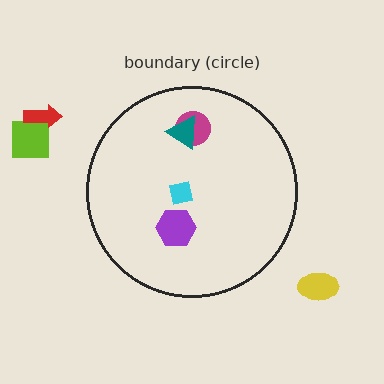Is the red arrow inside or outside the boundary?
Outside.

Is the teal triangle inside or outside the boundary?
Inside.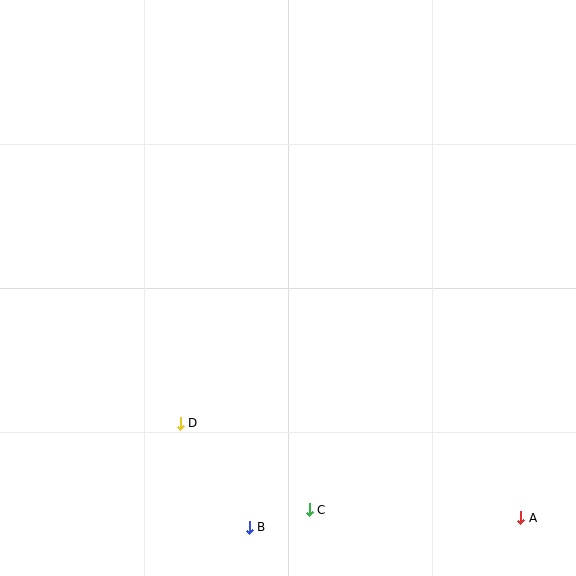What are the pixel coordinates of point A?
Point A is at (521, 518).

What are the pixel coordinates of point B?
Point B is at (249, 527).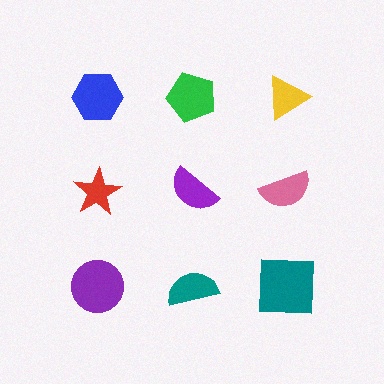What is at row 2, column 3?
A pink semicircle.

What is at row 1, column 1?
A blue hexagon.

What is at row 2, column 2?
A purple semicircle.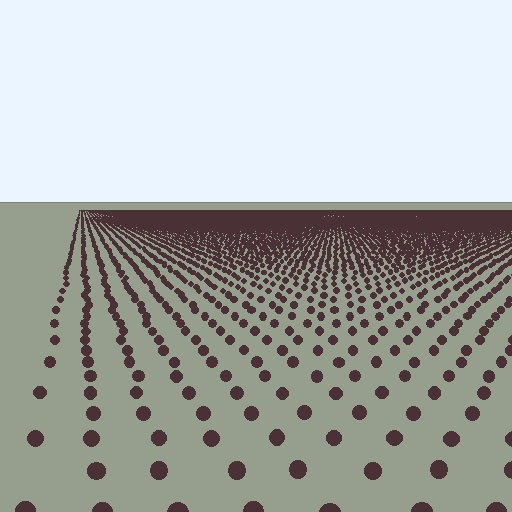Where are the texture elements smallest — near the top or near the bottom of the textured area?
Near the top.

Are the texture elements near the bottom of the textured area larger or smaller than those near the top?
Larger. Near the bottom, elements are closer to the viewer and appear at a bigger on-screen size.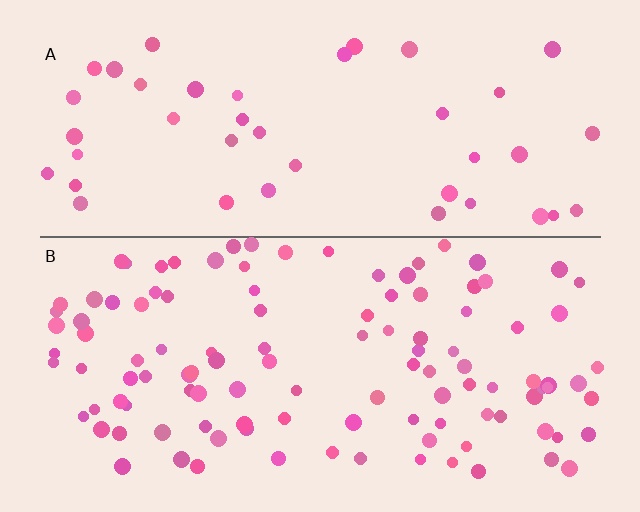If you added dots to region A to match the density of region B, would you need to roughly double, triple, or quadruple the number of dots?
Approximately triple.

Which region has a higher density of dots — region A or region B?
B (the bottom).